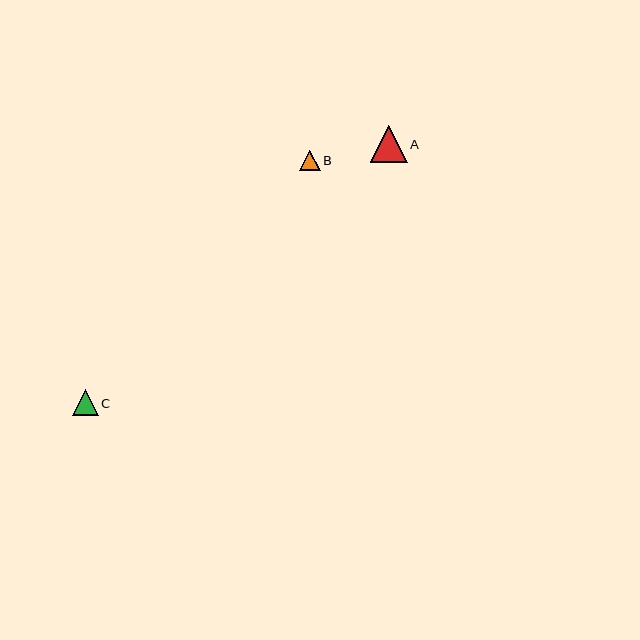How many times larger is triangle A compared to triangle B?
Triangle A is approximately 1.8 times the size of triangle B.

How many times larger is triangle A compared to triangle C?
Triangle A is approximately 1.4 times the size of triangle C.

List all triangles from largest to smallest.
From largest to smallest: A, C, B.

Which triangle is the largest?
Triangle A is the largest with a size of approximately 37 pixels.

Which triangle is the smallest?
Triangle B is the smallest with a size of approximately 21 pixels.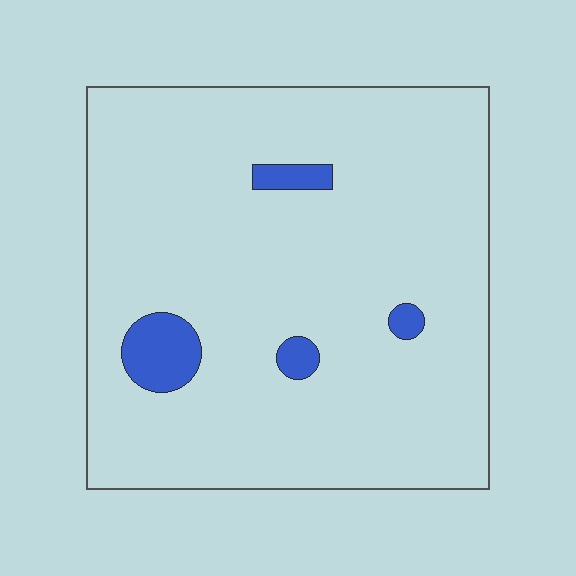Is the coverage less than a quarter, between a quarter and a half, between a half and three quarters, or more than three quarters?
Less than a quarter.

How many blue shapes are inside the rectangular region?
4.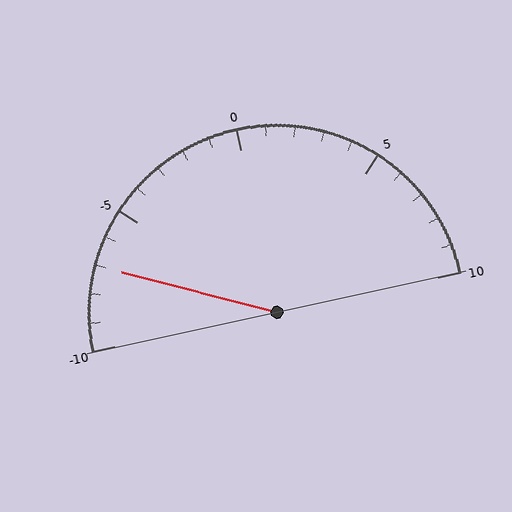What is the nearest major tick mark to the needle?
The nearest major tick mark is -5.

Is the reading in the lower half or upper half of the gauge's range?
The reading is in the lower half of the range (-10 to 10).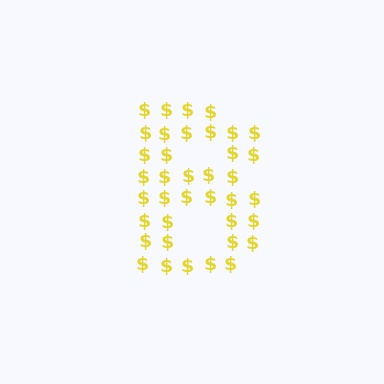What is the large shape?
The large shape is the letter B.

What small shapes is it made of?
It is made of small dollar signs.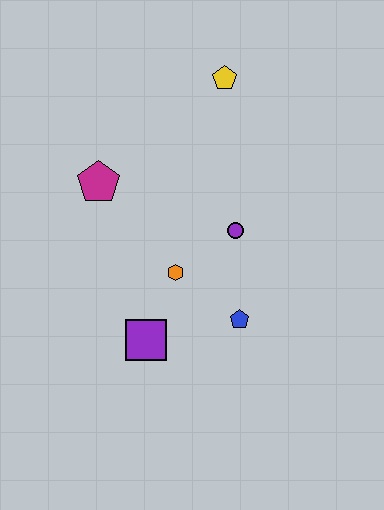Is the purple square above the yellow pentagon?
No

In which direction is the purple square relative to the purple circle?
The purple square is below the purple circle.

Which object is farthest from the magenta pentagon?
The blue pentagon is farthest from the magenta pentagon.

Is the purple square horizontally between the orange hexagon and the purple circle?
No